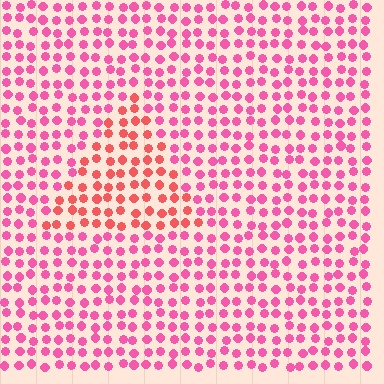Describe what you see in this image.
The image is filled with small pink elements in a uniform arrangement. A triangle-shaped region is visible where the elements are tinted to a slightly different hue, forming a subtle color boundary.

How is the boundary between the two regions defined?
The boundary is defined purely by a slight shift in hue (about 30 degrees). Spacing, size, and orientation are identical on both sides.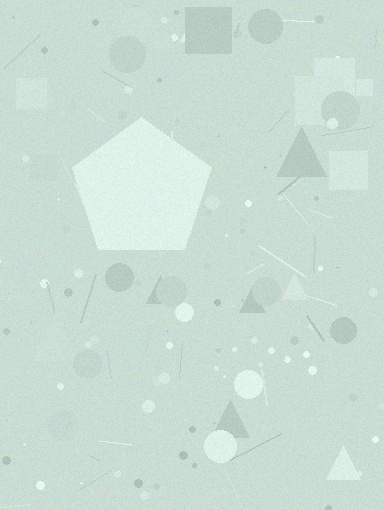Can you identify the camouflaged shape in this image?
The camouflaged shape is a pentagon.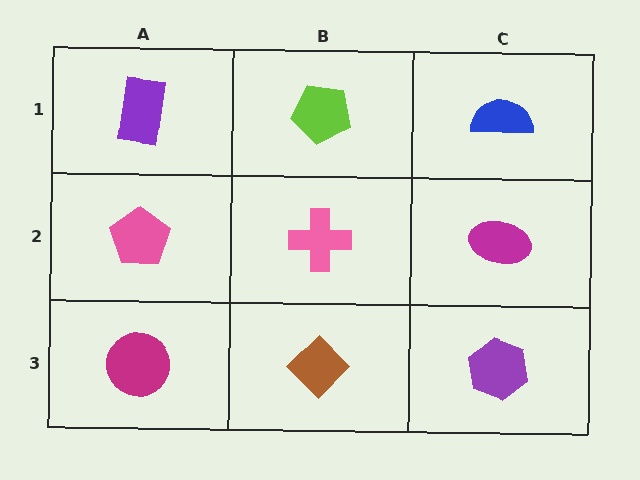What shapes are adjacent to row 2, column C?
A blue semicircle (row 1, column C), a purple hexagon (row 3, column C), a pink cross (row 2, column B).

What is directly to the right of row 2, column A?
A pink cross.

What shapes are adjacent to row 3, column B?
A pink cross (row 2, column B), a magenta circle (row 3, column A), a purple hexagon (row 3, column C).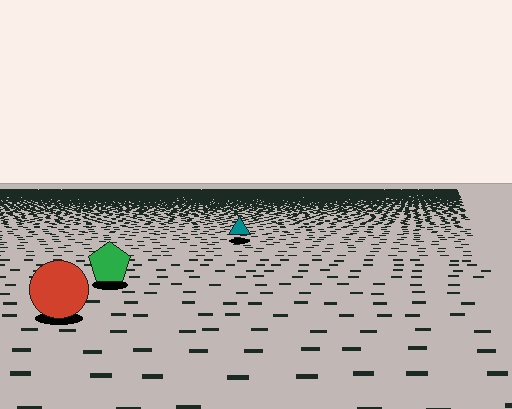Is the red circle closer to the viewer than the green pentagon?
Yes. The red circle is closer — you can tell from the texture gradient: the ground texture is coarser near it.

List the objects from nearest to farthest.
From nearest to farthest: the red circle, the green pentagon, the teal triangle.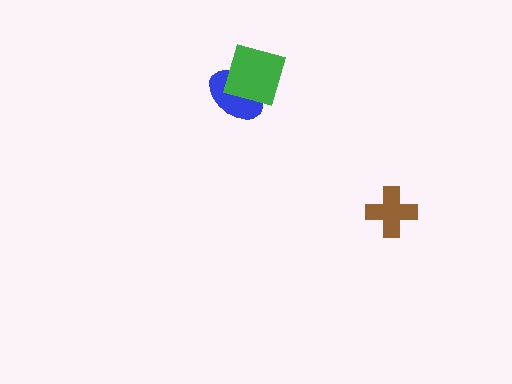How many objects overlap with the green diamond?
1 object overlaps with the green diamond.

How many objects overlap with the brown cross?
0 objects overlap with the brown cross.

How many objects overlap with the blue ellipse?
1 object overlaps with the blue ellipse.